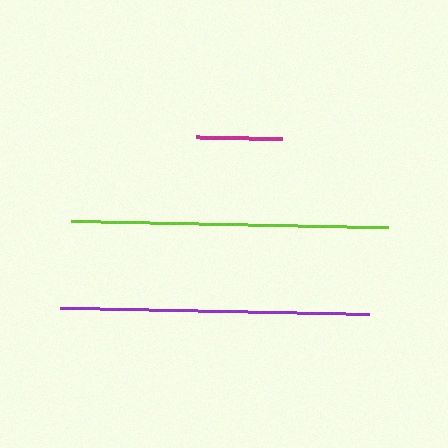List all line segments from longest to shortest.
From longest to shortest: lime, purple, magenta.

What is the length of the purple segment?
The purple segment is approximately 310 pixels long.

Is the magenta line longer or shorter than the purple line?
The purple line is longer than the magenta line.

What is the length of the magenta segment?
The magenta segment is approximately 87 pixels long.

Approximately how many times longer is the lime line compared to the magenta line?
The lime line is approximately 3.7 times the length of the magenta line.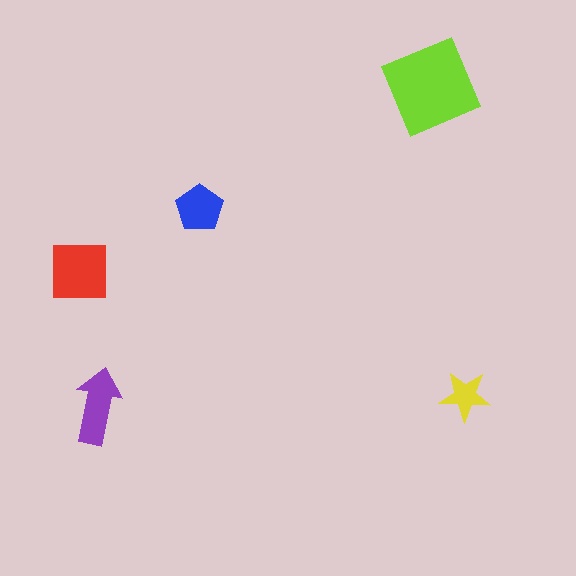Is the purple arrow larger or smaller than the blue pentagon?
Larger.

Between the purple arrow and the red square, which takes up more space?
The red square.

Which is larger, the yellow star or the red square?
The red square.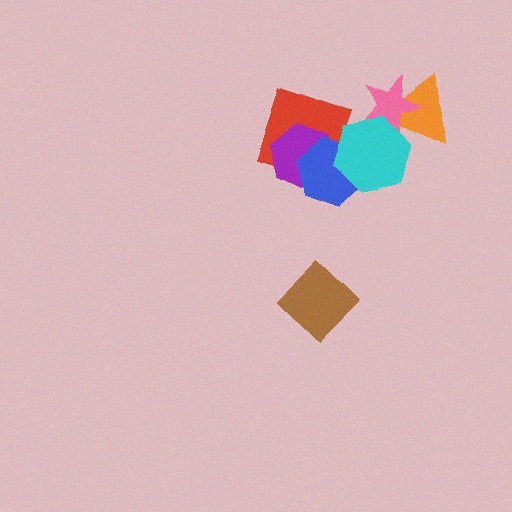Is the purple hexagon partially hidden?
Yes, it is partially covered by another shape.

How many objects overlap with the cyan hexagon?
3 objects overlap with the cyan hexagon.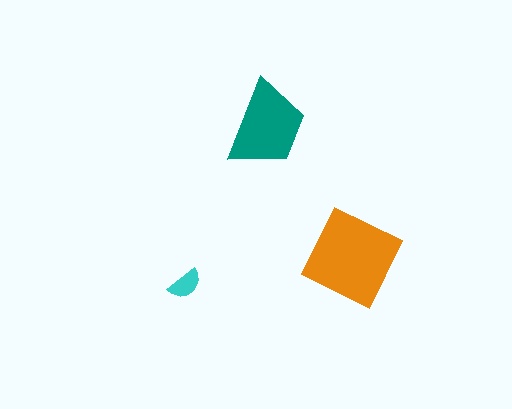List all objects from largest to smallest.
The orange diamond, the teal trapezoid, the cyan semicircle.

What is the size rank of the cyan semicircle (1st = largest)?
3rd.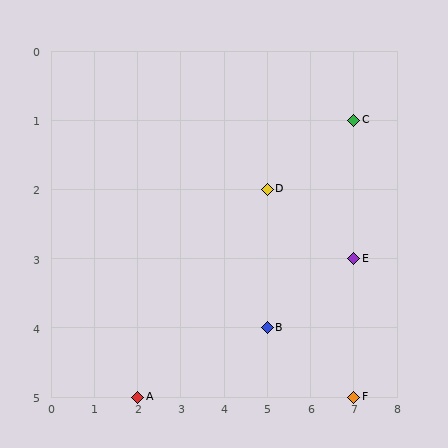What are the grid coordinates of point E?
Point E is at grid coordinates (7, 3).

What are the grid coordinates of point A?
Point A is at grid coordinates (2, 5).